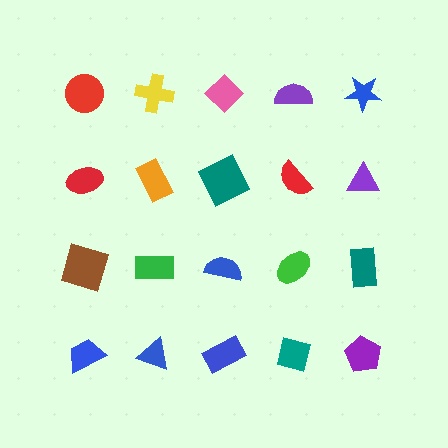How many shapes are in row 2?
5 shapes.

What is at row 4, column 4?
A teal square.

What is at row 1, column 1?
A red circle.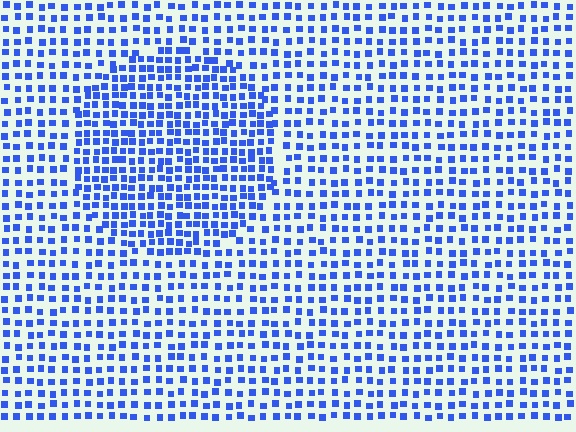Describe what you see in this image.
The image contains small blue elements arranged at two different densities. A circle-shaped region is visible where the elements are more densely packed than the surrounding area.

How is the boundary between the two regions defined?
The boundary is defined by a change in element density (approximately 1.6x ratio). All elements are the same color, size, and shape.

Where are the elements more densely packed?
The elements are more densely packed inside the circle boundary.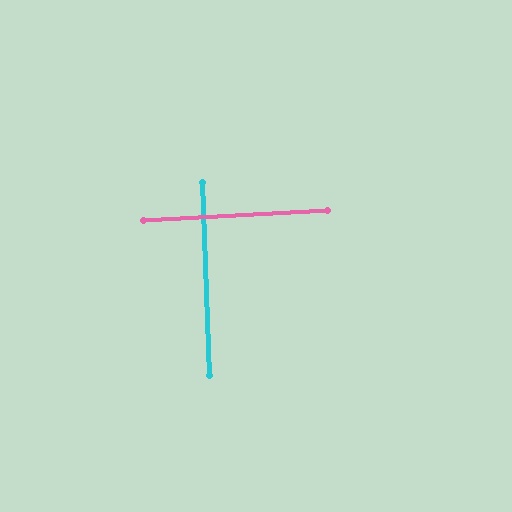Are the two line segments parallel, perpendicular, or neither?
Perpendicular — they meet at approximately 89°.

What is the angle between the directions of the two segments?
Approximately 89 degrees.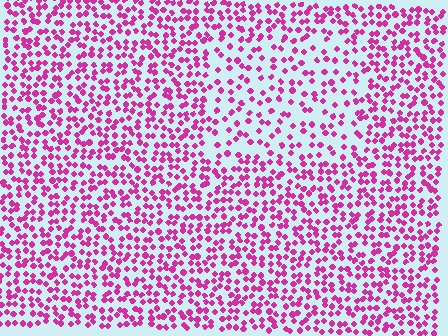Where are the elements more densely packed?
The elements are more densely packed outside the rectangle boundary.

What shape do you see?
I see a rectangle.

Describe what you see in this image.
The image contains small magenta elements arranged at two different densities. A rectangle-shaped region is visible where the elements are less densely packed than the surrounding area.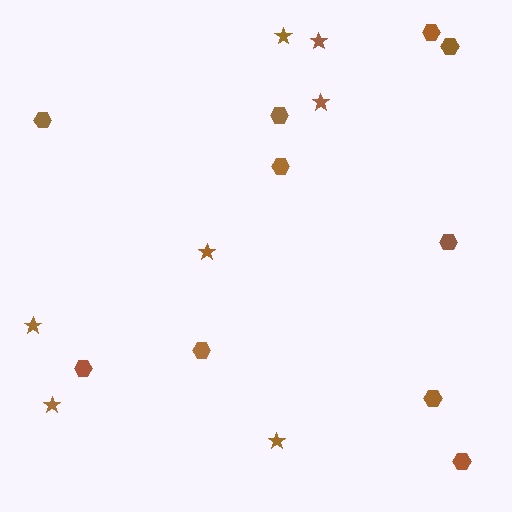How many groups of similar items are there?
There are 2 groups: one group of stars (7) and one group of hexagons (10).